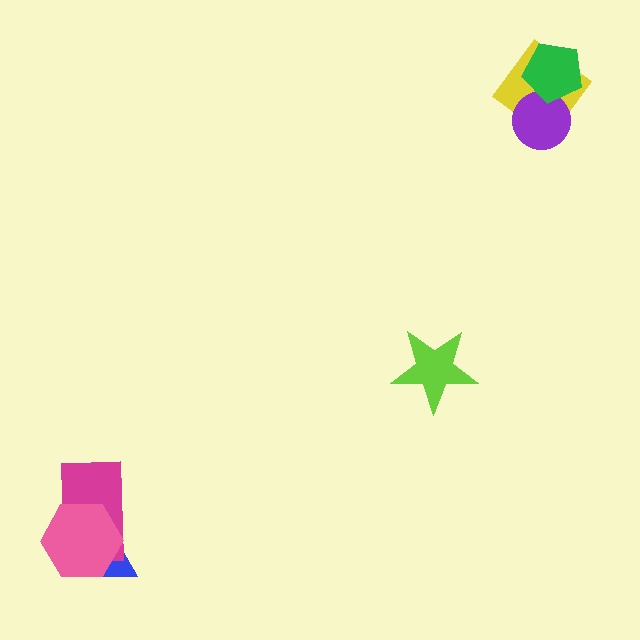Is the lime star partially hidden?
No, no other shape covers it.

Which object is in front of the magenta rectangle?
The pink hexagon is in front of the magenta rectangle.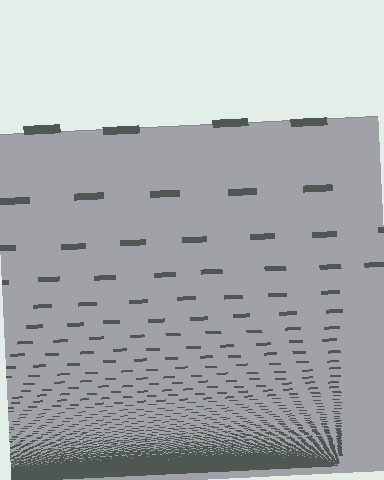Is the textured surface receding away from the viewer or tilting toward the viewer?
The surface appears to tilt toward the viewer. Texture elements get larger and sparser toward the top.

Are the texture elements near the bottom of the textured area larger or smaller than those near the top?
Smaller. The gradient is inverted — elements near the bottom are smaller and denser.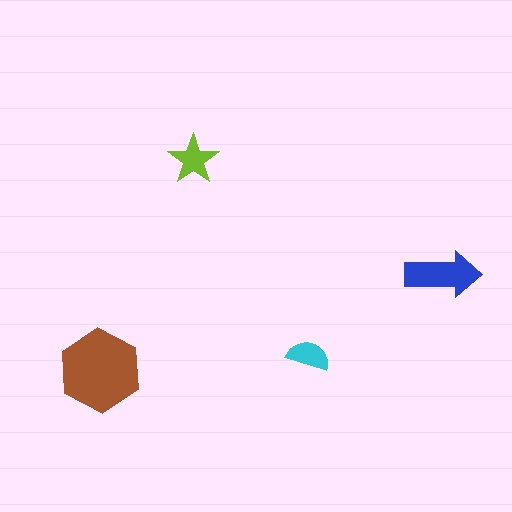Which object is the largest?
The brown hexagon.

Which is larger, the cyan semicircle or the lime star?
The lime star.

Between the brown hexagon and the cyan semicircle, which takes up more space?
The brown hexagon.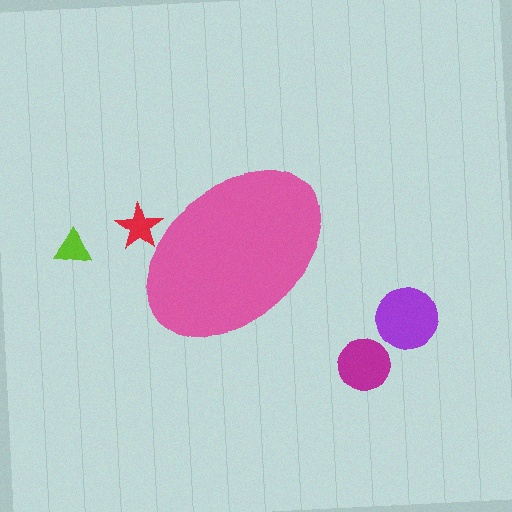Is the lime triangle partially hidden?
No, the lime triangle is fully visible.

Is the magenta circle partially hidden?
No, the magenta circle is fully visible.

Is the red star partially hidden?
Yes, the red star is partially hidden behind the pink ellipse.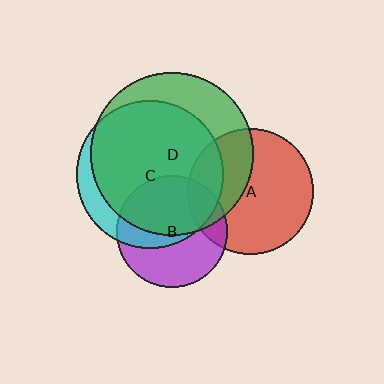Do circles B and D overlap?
Yes.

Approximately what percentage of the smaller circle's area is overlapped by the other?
Approximately 45%.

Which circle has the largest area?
Circle D (green).